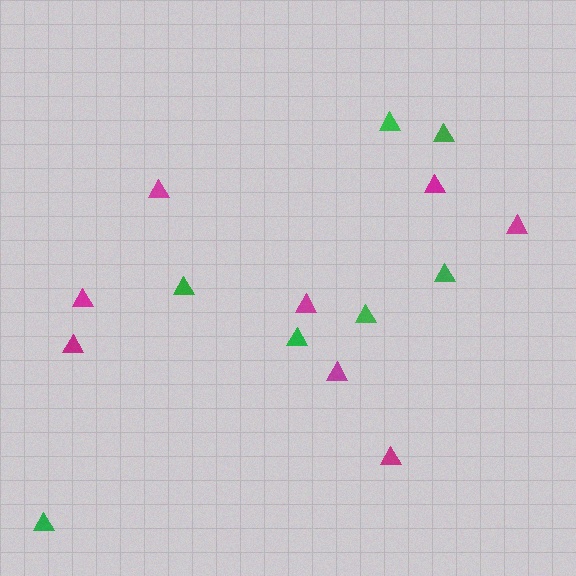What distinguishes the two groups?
There are 2 groups: one group of green triangles (7) and one group of magenta triangles (8).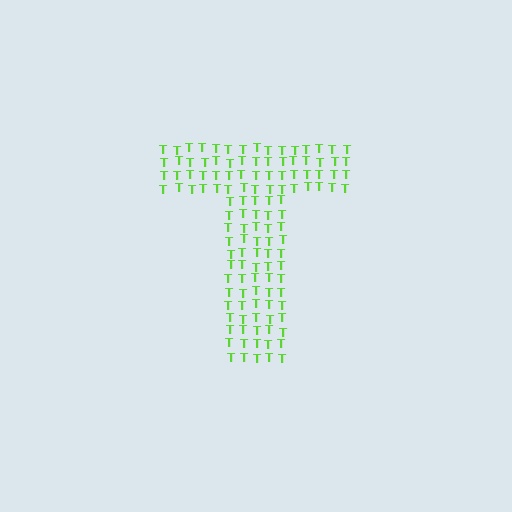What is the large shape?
The large shape is the letter T.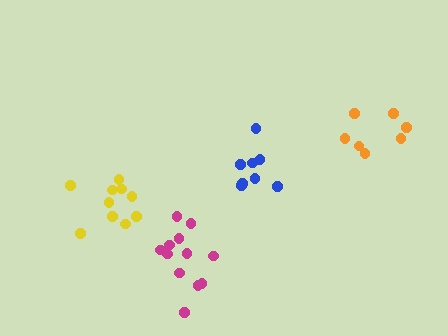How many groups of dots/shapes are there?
There are 4 groups.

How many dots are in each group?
Group 1: 7 dots, Group 2: 12 dots, Group 3: 10 dots, Group 4: 8 dots (37 total).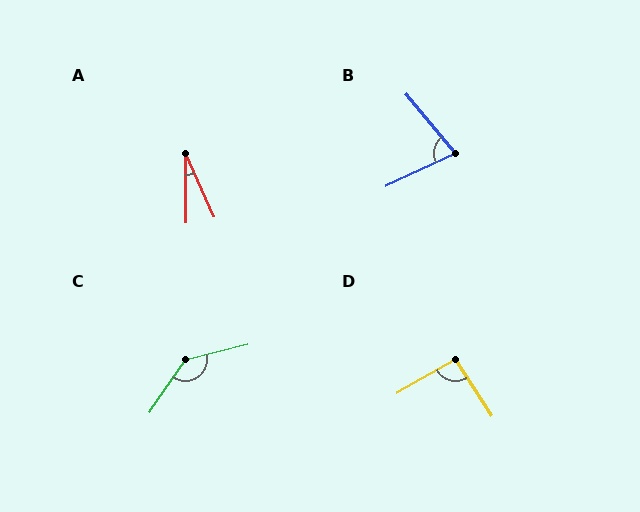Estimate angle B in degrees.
Approximately 75 degrees.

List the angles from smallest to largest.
A (24°), B (75°), D (94°), C (138°).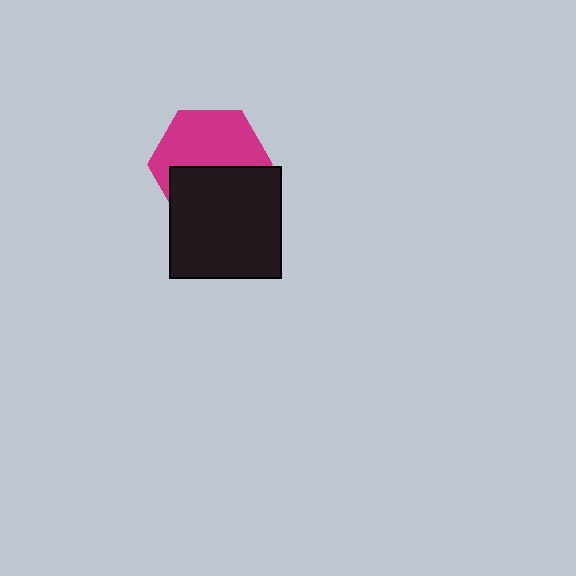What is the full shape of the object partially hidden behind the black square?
The partially hidden object is a magenta hexagon.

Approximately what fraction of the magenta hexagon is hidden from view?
Roughly 45% of the magenta hexagon is hidden behind the black square.